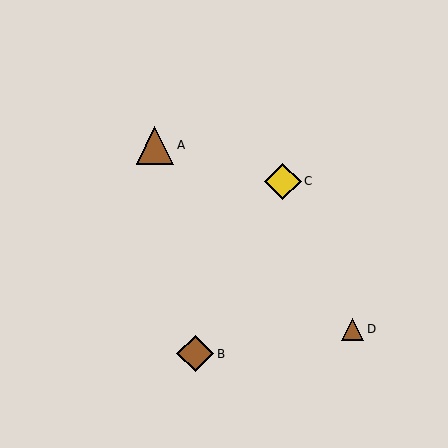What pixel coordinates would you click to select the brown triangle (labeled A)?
Click at (155, 145) to select the brown triangle A.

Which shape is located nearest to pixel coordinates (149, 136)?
The brown triangle (labeled A) at (155, 145) is nearest to that location.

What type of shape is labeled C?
Shape C is a yellow diamond.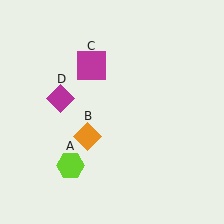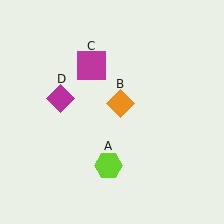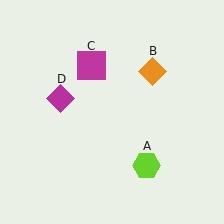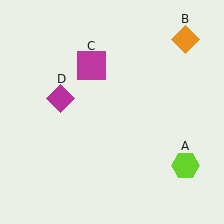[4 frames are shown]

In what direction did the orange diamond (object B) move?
The orange diamond (object B) moved up and to the right.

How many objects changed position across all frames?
2 objects changed position: lime hexagon (object A), orange diamond (object B).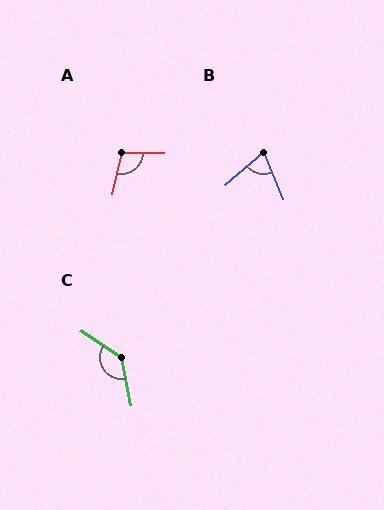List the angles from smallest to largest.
B (72°), A (104°), C (135°).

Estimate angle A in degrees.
Approximately 104 degrees.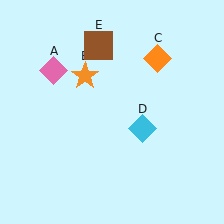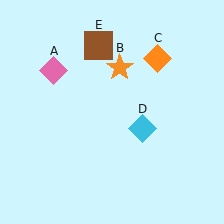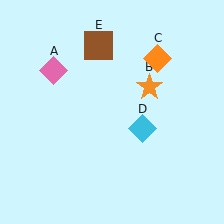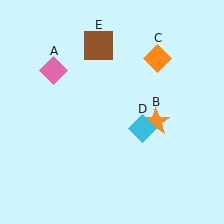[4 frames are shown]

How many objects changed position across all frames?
1 object changed position: orange star (object B).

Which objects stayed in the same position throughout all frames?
Pink diamond (object A) and orange diamond (object C) and cyan diamond (object D) and brown square (object E) remained stationary.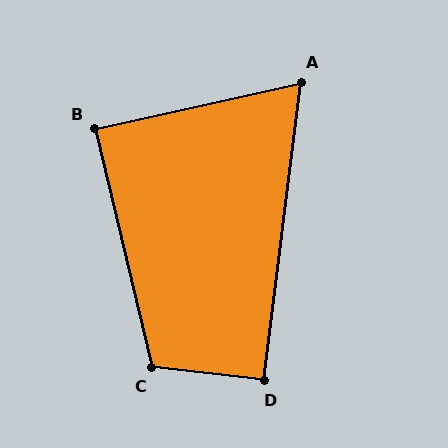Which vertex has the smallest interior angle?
A, at approximately 71 degrees.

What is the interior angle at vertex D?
Approximately 91 degrees (approximately right).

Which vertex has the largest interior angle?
C, at approximately 109 degrees.